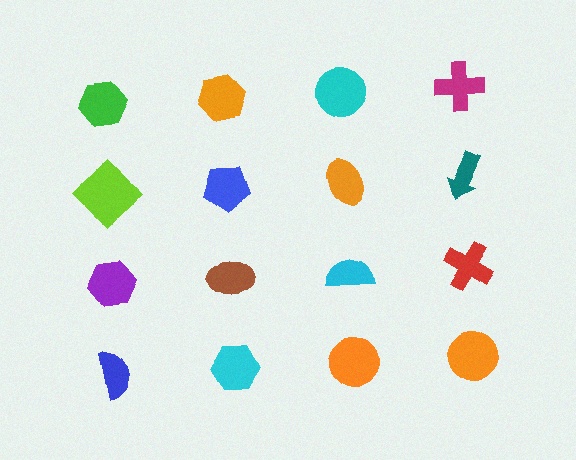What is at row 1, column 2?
An orange hexagon.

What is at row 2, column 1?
A lime diamond.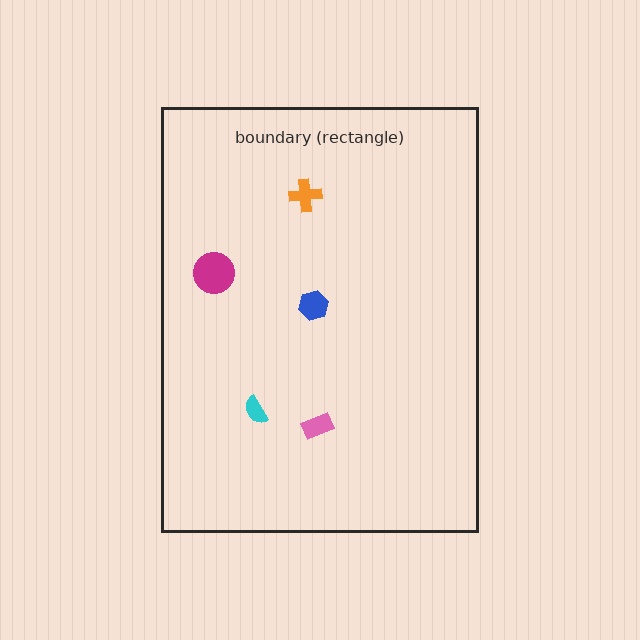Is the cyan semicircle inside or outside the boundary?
Inside.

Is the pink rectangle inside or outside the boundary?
Inside.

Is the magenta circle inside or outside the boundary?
Inside.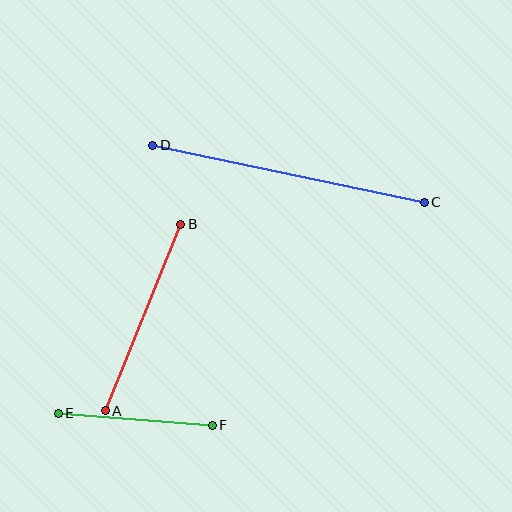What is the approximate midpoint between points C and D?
The midpoint is at approximately (289, 174) pixels.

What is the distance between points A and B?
The distance is approximately 201 pixels.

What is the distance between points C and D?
The distance is approximately 278 pixels.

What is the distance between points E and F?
The distance is approximately 155 pixels.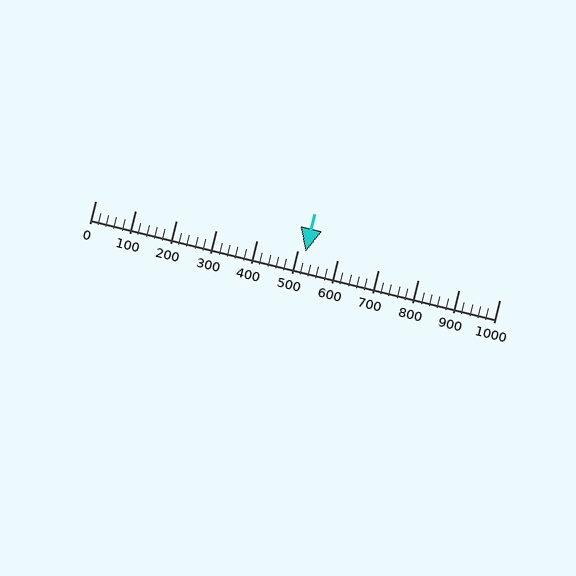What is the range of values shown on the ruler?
The ruler shows values from 0 to 1000.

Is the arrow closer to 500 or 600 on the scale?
The arrow is closer to 500.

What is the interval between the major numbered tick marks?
The major tick marks are spaced 100 units apart.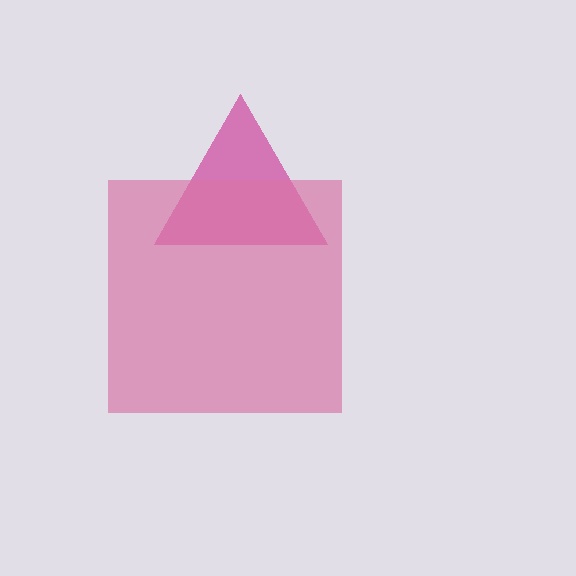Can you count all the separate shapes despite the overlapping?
Yes, there are 2 separate shapes.